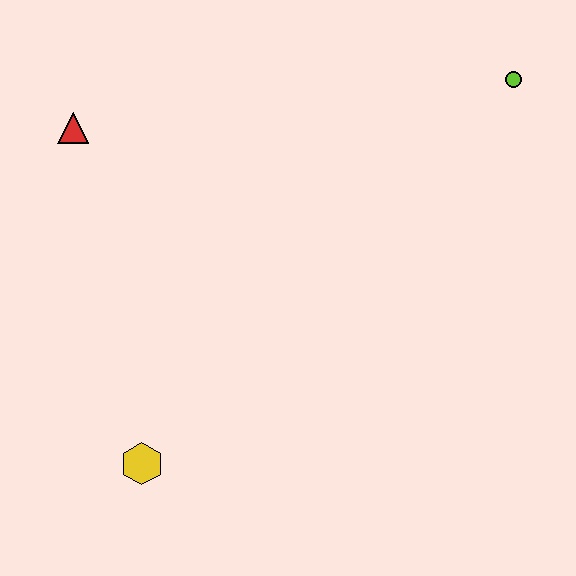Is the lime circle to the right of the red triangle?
Yes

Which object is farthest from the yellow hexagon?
The lime circle is farthest from the yellow hexagon.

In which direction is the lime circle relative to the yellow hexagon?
The lime circle is above the yellow hexagon.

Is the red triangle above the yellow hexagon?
Yes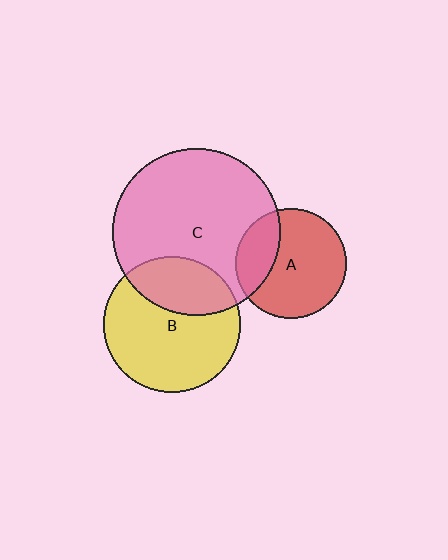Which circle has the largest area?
Circle C (pink).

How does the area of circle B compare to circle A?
Approximately 1.5 times.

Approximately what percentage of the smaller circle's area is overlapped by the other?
Approximately 30%.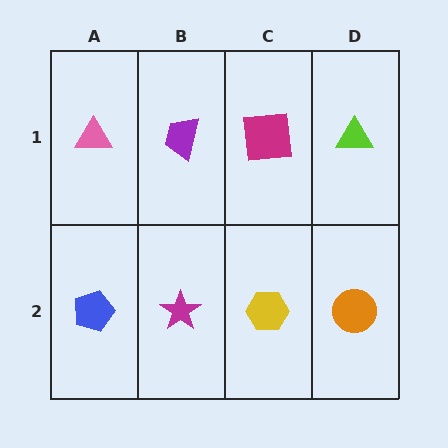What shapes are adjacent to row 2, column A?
A pink triangle (row 1, column A), a magenta star (row 2, column B).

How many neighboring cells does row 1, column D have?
2.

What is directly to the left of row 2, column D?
A yellow hexagon.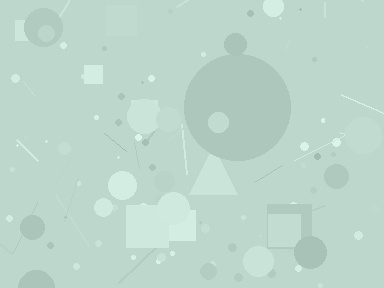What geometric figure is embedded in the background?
A circle is embedded in the background.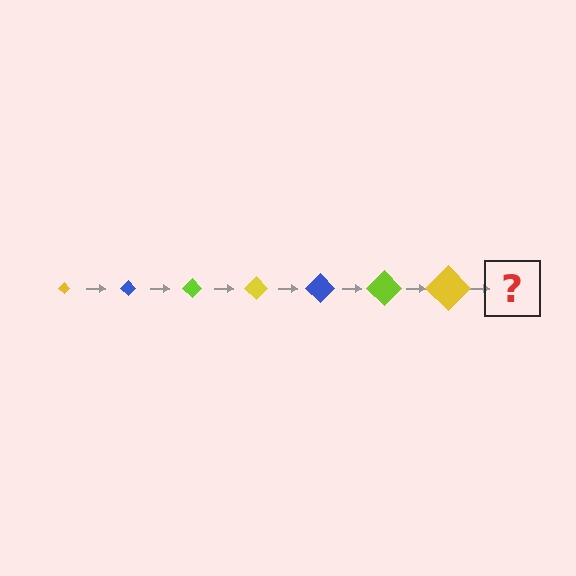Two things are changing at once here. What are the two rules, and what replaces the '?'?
The two rules are that the diamond grows larger each step and the color cycles through yellow, blue, and lime. The '?' should be a blue diamond, larger than the previous one.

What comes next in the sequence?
The next element should be a blue diamond, larger than the previous one.